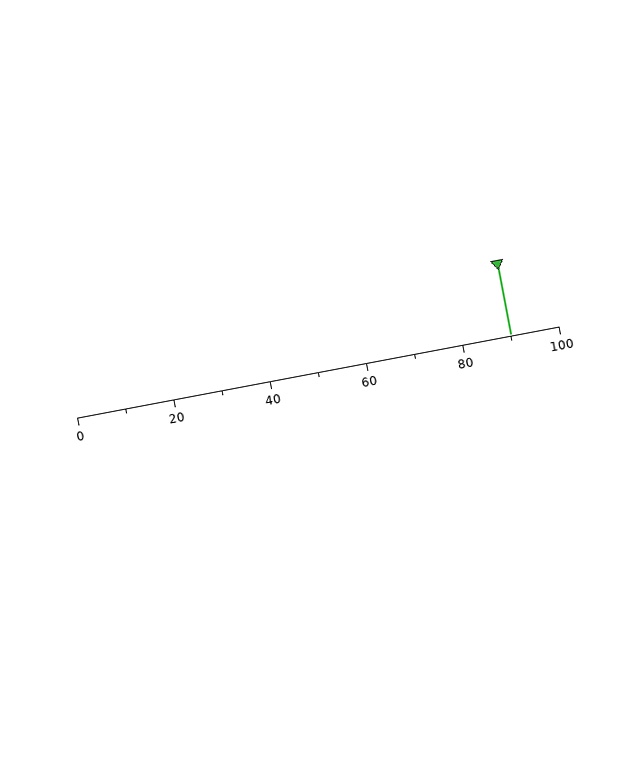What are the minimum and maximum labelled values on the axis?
The axis runs from 0 to 100.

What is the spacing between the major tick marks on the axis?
The major ticks are spaced 20 apart.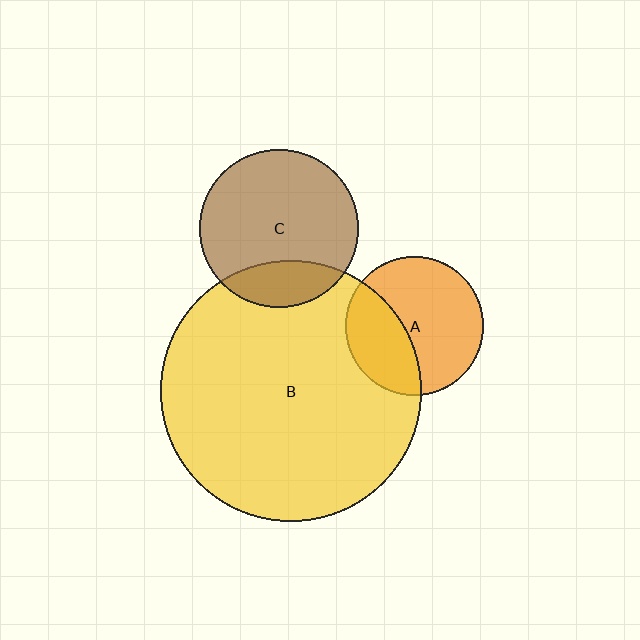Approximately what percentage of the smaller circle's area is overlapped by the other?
Approximately 20%.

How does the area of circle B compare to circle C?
Approximately 2.7 times.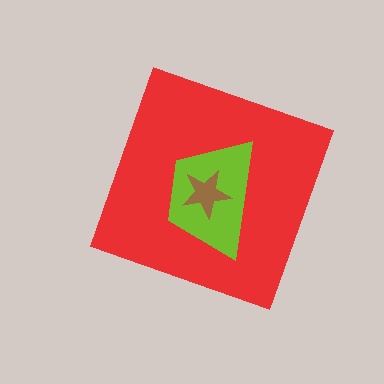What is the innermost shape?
The brown star.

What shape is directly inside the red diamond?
The lime trapezoid.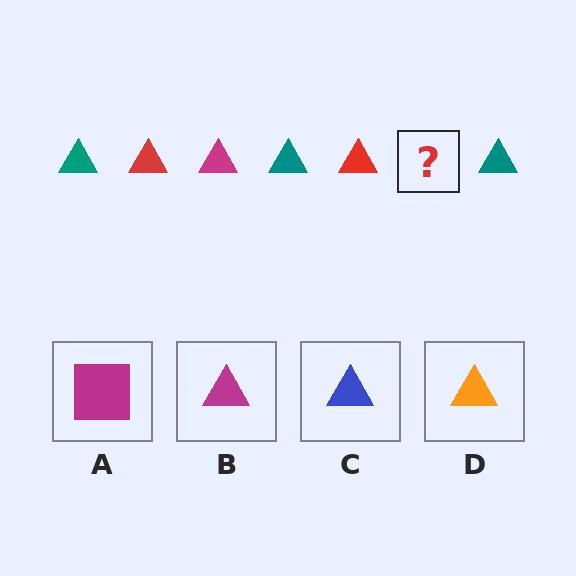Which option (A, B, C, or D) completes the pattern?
B.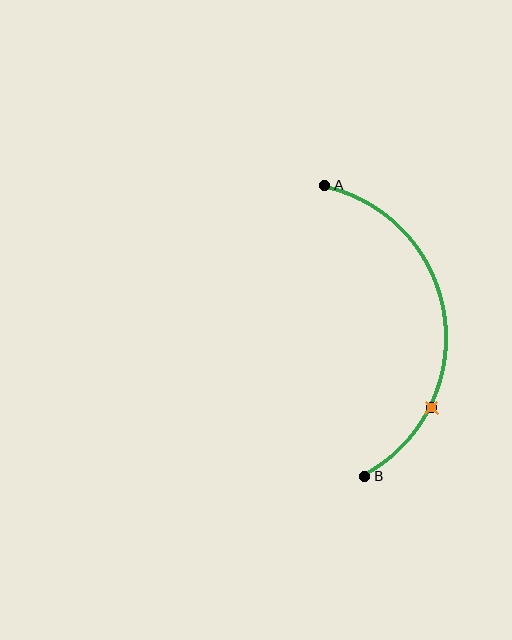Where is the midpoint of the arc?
The arc midpoint is the point on the curve farthest from the straight line joining A and B. It sits to the right of that line.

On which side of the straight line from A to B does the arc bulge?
The arc bulges to the right of the straight line connecting A and B.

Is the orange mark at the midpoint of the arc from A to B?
No. The orange mark lies on the arc but is closer to endpoint B. The arc midpoint would be at the point on the curve equidistant along the arc from both A and B.